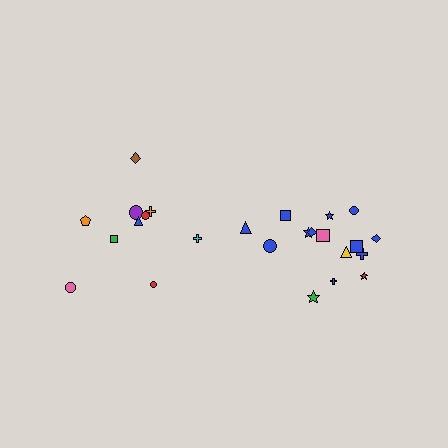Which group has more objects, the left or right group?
The right group.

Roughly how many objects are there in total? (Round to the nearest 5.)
Roughly 25 objects in total.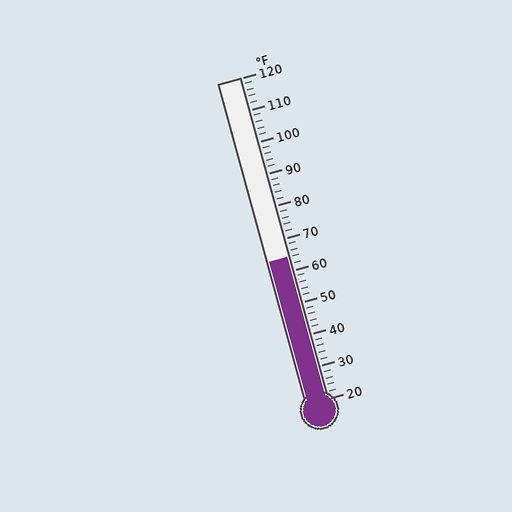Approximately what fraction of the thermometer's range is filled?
The thermometer is filled to approximately 45% of its range.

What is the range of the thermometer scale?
The thermometer scale ranges from 20°F to 120°F.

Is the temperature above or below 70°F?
The temperature is below 70°F.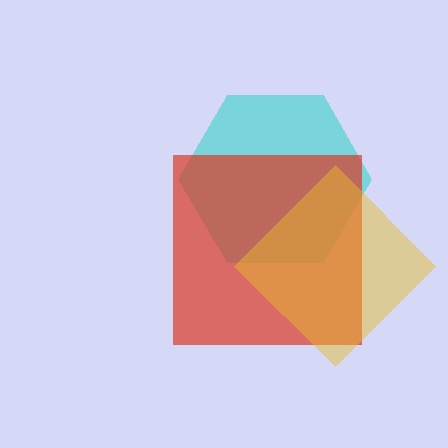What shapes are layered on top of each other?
The layered shapes are: a cyan hexagon, a red square, a yellow diamond.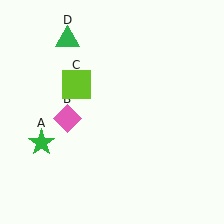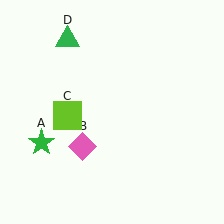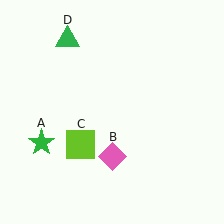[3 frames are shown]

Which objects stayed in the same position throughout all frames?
Green star (object A) and green triangle (object D) remained stationary.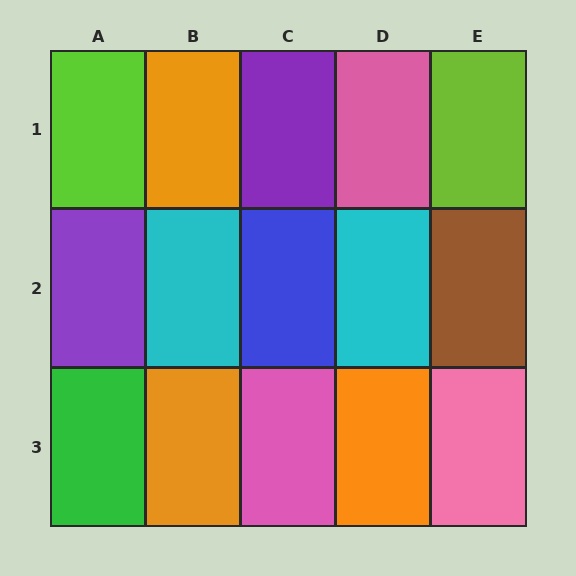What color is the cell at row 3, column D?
Orange.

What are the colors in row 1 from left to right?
Lime, orange, purple, pink, lime.